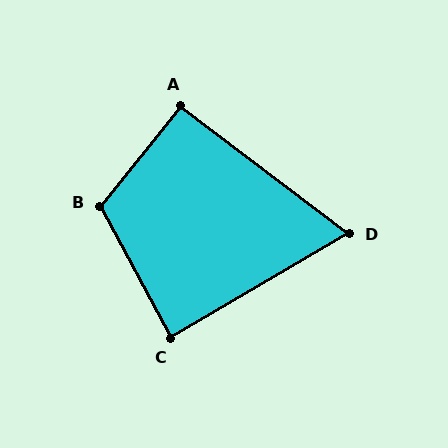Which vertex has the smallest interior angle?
D, at approximately 67 degrees.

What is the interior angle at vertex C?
Approximately 88 degrees (approximately right).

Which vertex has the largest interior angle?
B, at approximately 113 degrees.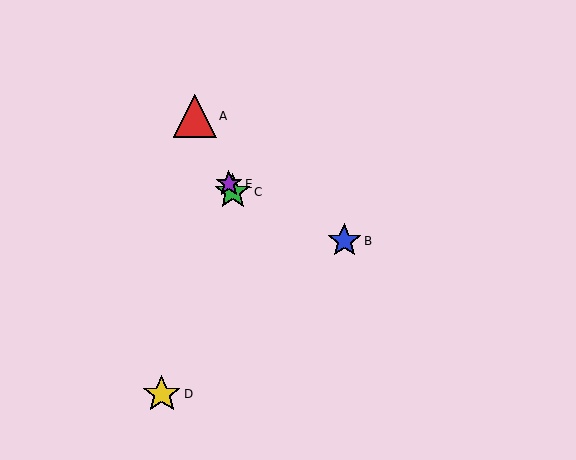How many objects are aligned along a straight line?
3 objects (A, C, E) are aligned along a straight line.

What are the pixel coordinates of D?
Object D is at (162, 394).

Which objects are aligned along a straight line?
Objects A, C, E are aligned along a straight line.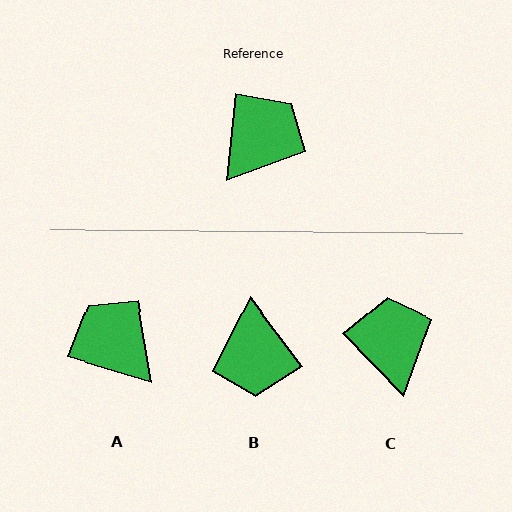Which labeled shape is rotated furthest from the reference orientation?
B, about 137 degrees away.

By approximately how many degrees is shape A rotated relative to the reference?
Approximately 80 degrees counter-clockwise.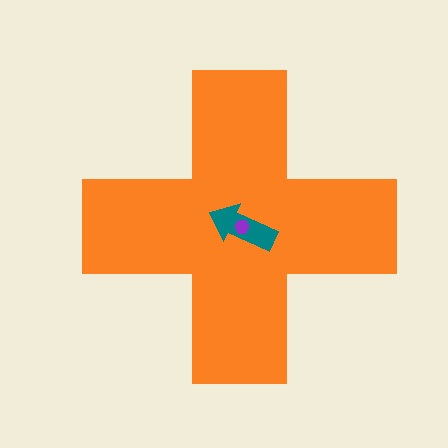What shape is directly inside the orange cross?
The teal arrow.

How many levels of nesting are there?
3.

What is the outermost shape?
The orange cross.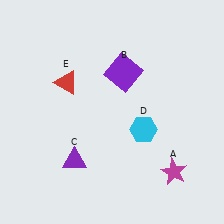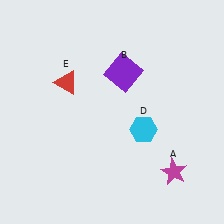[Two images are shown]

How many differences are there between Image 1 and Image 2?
There is 1 difference between the two images.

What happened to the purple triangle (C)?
The purple triangle (C) was removed in Image 2. It was in the bottom-left area of Image 1.